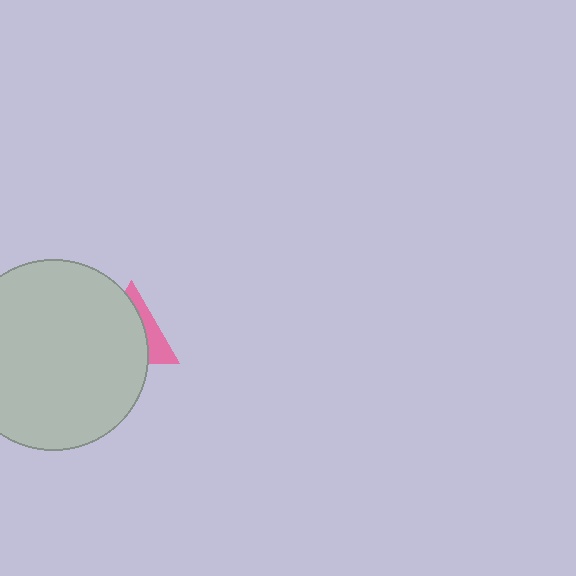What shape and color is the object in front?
The object in front is a light gray circle.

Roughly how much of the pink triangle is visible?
A small part of it is visible (roughly 31%).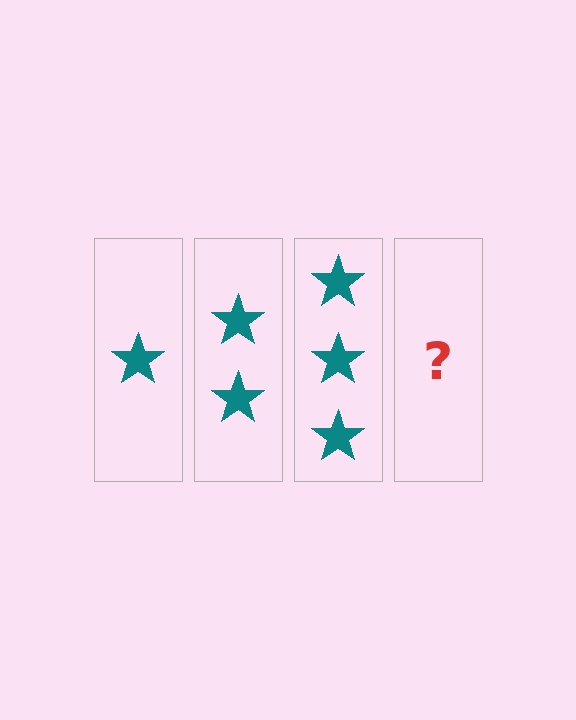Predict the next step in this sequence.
The next step is 4 stars.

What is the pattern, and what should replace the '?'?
The pattern is that each step adds one more star. The '?' should be 4 stars.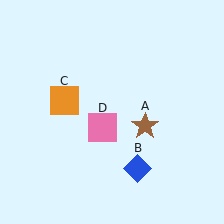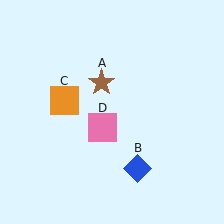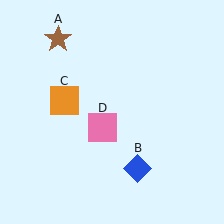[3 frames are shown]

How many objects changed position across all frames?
1 object changed position: brown star (object A).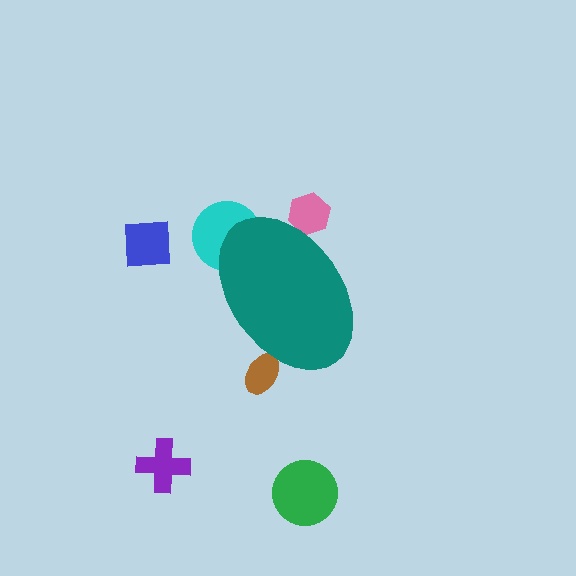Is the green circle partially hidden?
No, the green circle is fully visible.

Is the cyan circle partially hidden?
Yes, the cyan circle is partially hidden behind the teal ellipse.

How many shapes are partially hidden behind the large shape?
3 shapes are partially hidden.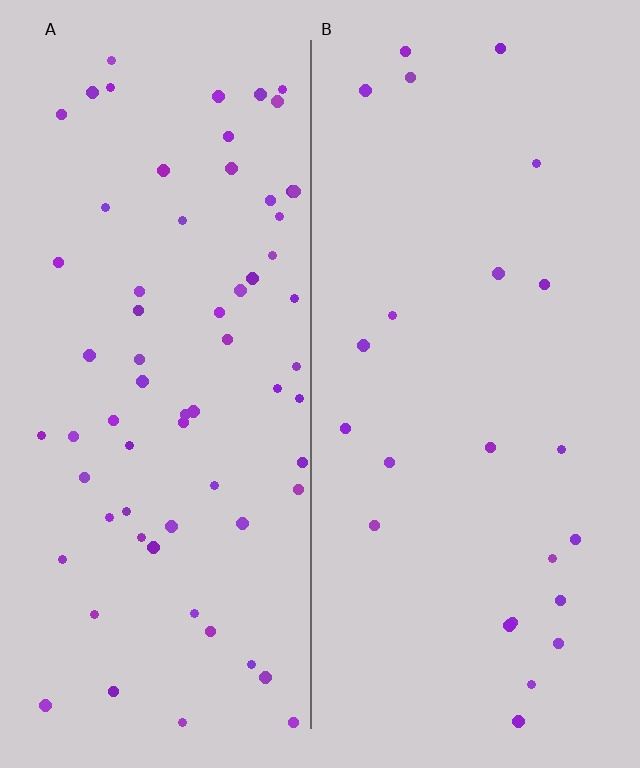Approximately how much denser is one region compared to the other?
Approximately 2.9× — region A over region B.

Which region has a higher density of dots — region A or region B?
A (the left).